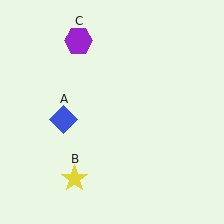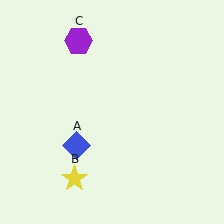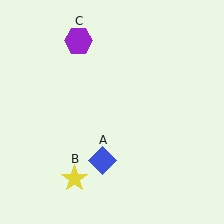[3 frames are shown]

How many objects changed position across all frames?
1 object changed position: blue diamond (object A).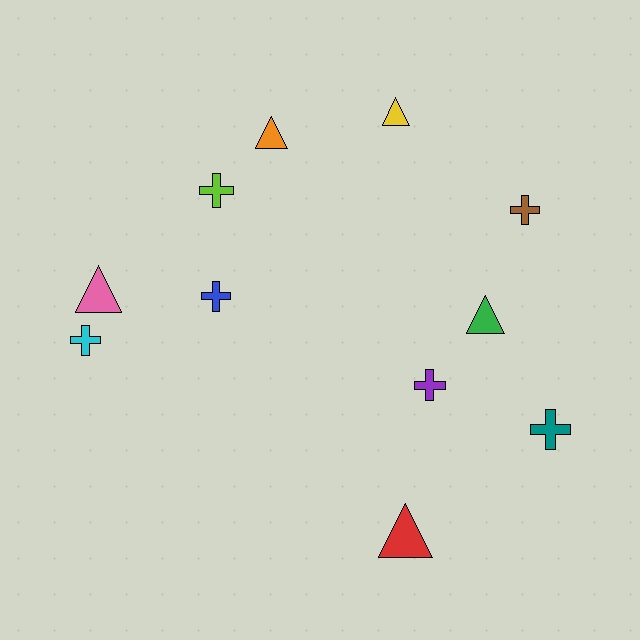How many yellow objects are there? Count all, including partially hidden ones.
There is 1 yellow object.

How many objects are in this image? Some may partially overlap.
There are 11 objects.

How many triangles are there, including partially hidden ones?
There are 5 triangles.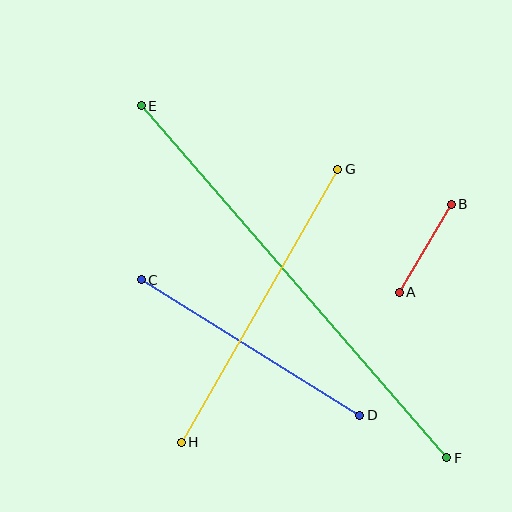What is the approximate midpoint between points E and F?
The midpoint is at approximately (294, 282) pixels.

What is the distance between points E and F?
The distance is approximately 466 pixels.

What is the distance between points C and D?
The distance is approximately 257 pixels.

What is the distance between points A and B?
The distance is approximately 102 pixels.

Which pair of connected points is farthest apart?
Points E and F are farthest apart.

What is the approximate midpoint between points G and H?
The midpoint is at approximately (259, 306) pixels.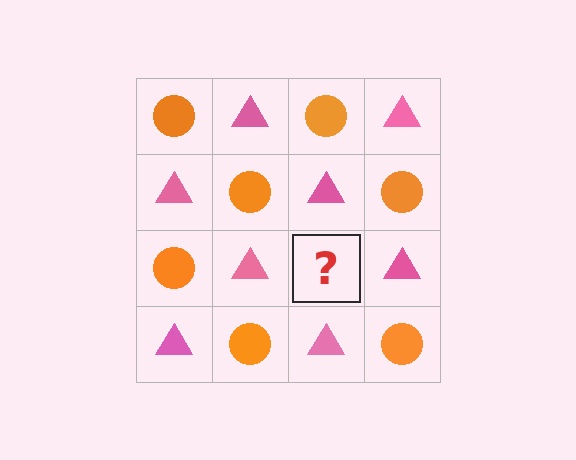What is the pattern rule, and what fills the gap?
The rule is that it alternates orange circle and pink triangle in a checkerboard pattern. The gap should be filled with an orange circle.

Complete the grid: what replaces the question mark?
The question mark should be replaced with an orange circle.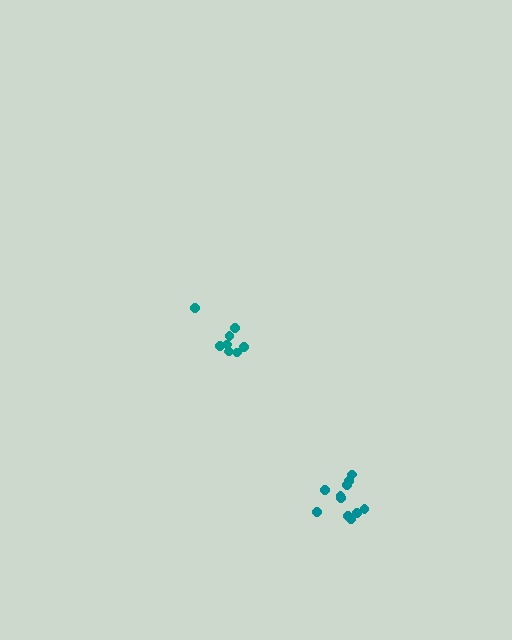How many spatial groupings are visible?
There are 2 spatial groupings.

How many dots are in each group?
Group 1: 8 dots, Group 2: 11 dots (19 total).